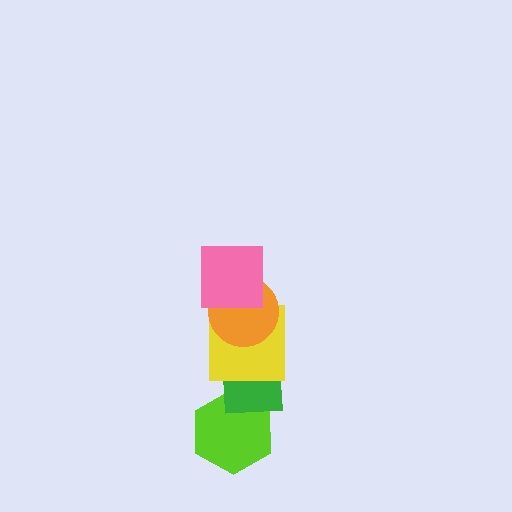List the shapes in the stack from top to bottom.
From top to bottom: the pink square, the orange circle, the yellow square, the green square, the lime hexagon.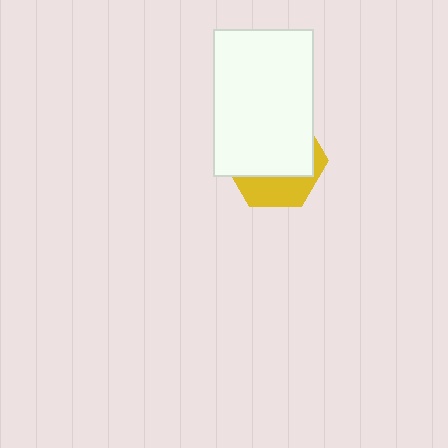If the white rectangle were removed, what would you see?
You would see the complete yellow hexagon.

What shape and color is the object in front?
The object in front is a white rectangle.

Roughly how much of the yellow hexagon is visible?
A small part of it is visible (roughly 33%).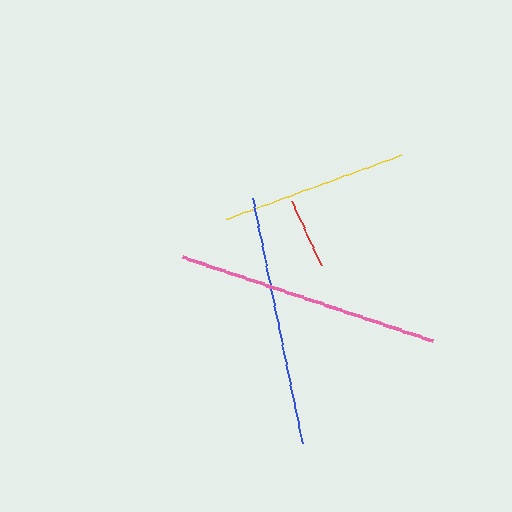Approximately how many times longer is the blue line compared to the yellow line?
The blue line is approximately 1.3 times the length of the yellow line.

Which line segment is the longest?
The pink line is the longest at approximately 264 pixels.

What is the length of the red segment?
The red segment is approximately 72 pixels long.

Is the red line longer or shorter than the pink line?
The pink line is longer than the red line.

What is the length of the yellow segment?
The yellow segment is approximately 187 pixels long.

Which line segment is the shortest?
The red line is the shortest at approximately 72 pixels.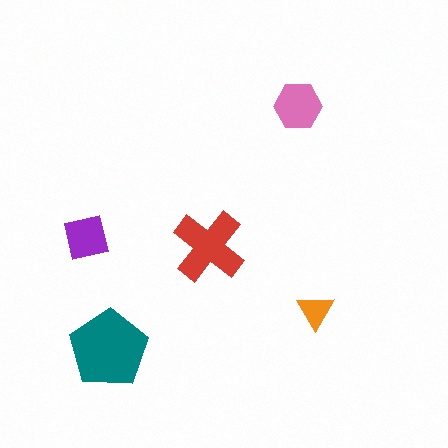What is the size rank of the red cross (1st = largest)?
2nd.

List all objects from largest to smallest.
The teal pentagon, the red cross, the pink hexagon, the purple square, the orange triangle.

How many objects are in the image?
There are 5 objects in the image.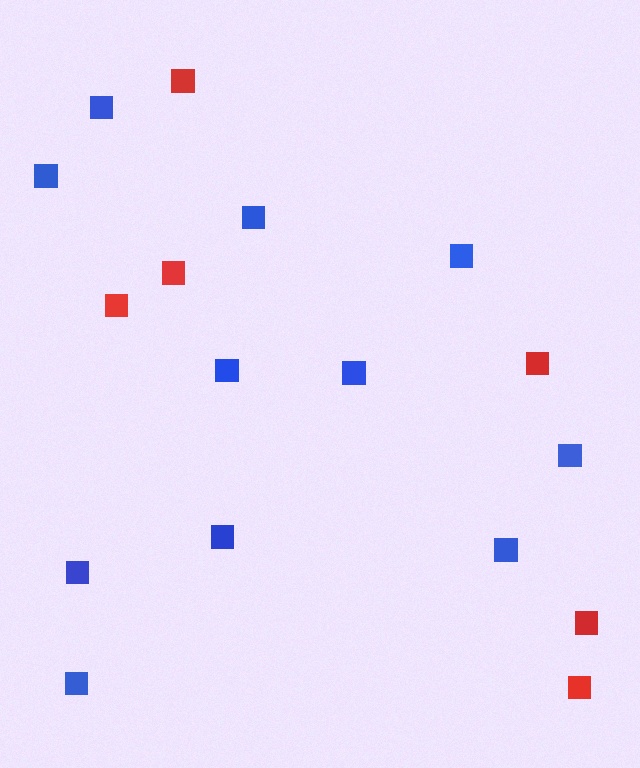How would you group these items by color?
There are 2 groups: one group of red squares (6) and one group of blue squares (11).